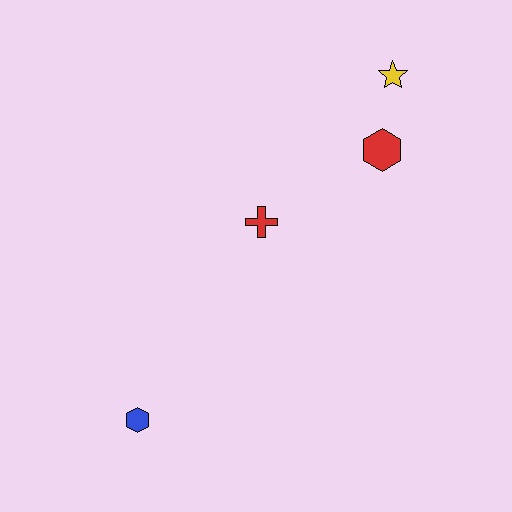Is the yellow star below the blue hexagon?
No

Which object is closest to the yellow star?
The red hexagon is closest to the yellow star.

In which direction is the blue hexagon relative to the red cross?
The blue hexagon is below the red cross.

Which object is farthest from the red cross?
The blue hexagon is farthest from the red cross.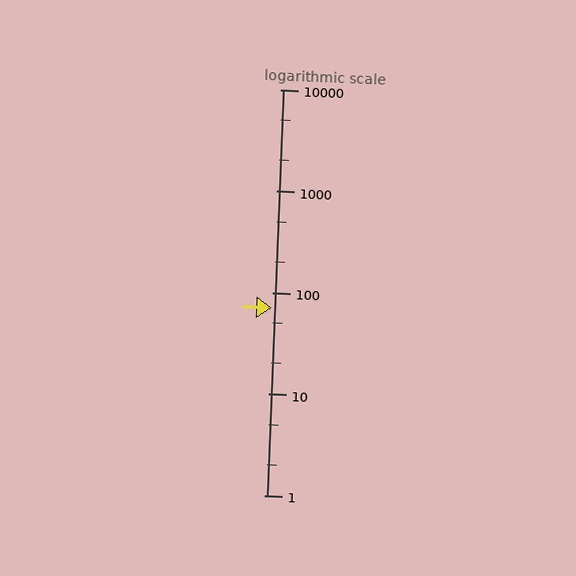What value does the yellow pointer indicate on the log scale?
The pointer indicates approximately 71.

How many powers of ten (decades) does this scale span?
The scale spans 4 decades, from 1 to 10000.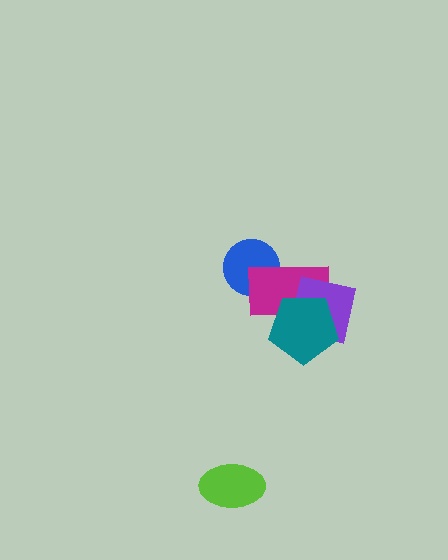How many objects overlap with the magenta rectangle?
3 objects overlap with the magenta rectangle.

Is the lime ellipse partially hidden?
No, no other shape covers it.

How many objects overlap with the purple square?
2 objects overlap with the purple square.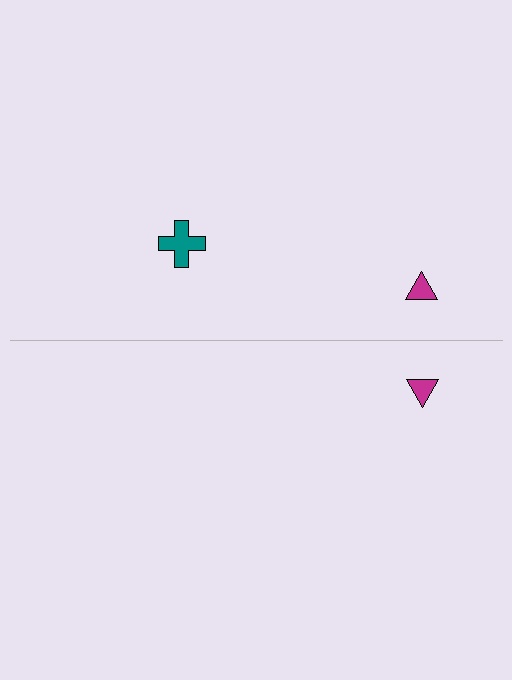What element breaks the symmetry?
A teal cross is missing from the bottom side.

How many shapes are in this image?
There are 3 shapes in this image.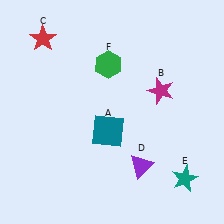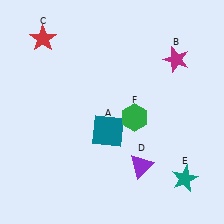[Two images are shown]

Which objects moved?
The objects that moved are: the magenta star (B), the green hexagon (F).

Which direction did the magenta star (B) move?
The magenta star (B) moved up.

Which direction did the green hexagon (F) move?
The green hexagon (F) moved down.